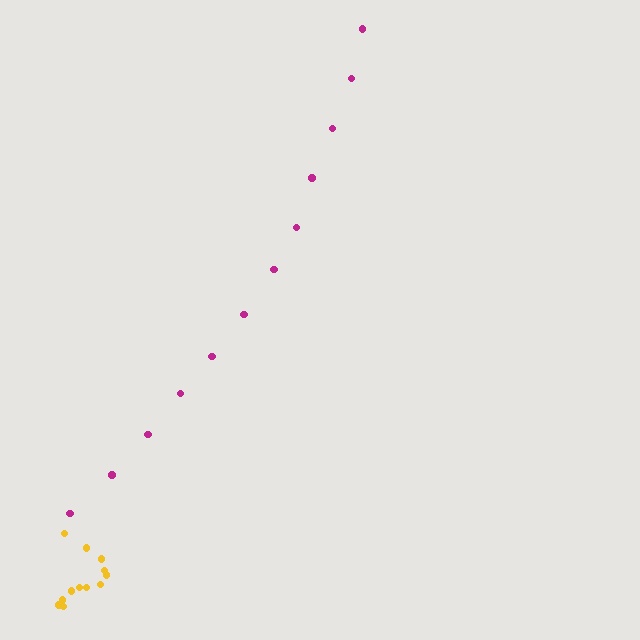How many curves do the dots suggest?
There are 2 distinct paths.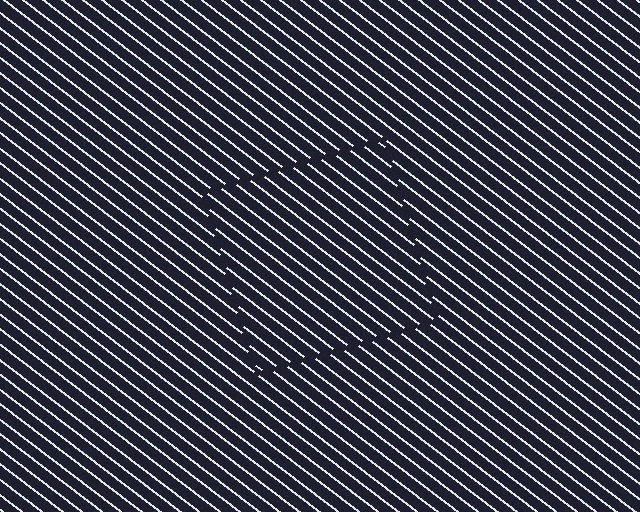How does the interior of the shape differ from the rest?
The interior of the shape contains the same grating, shifted by half a period — the contour is defined by the phase discontinuity where line-ends from the inner and outer gratings abut.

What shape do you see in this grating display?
An illusory square. The interior of the shape contains the same grating, shifted by half a period — the contour is defined by the phase discontinuity where line-ends from the inner and outer gratings abut.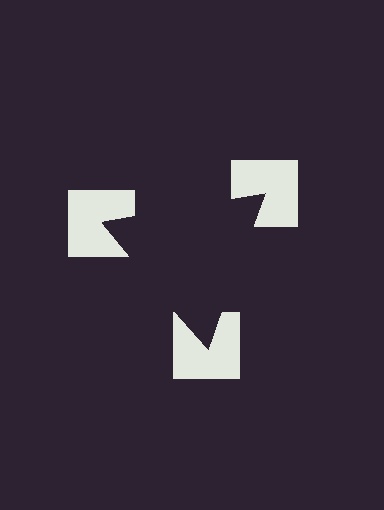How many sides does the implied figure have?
3 sides.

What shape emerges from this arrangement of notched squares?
An illusory triangle — its edges are inferred from the aligned wedge cuts in the notched squares, not physically drawn.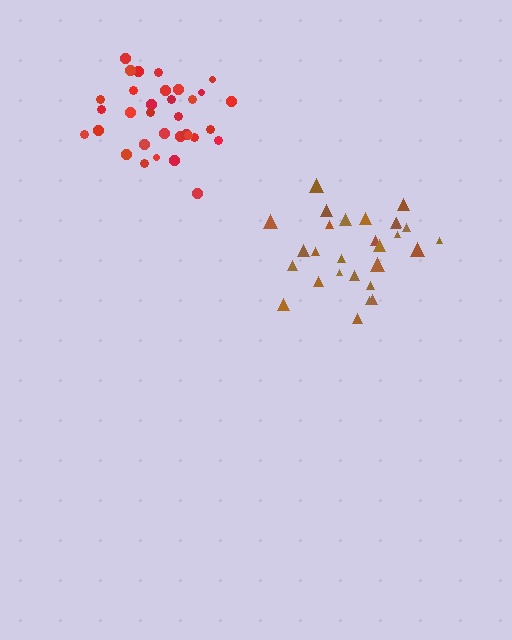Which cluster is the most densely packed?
Red.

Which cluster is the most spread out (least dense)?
Brown.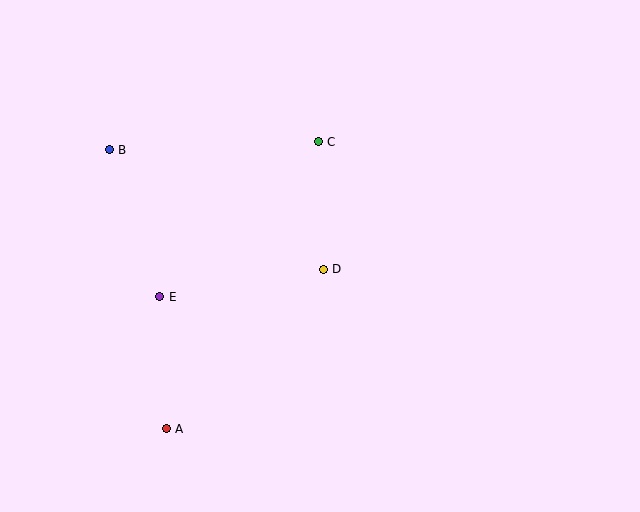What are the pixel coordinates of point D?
Point D is at (323, 269).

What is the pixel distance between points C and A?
The distance between C and A is 325 pixels.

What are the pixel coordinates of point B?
Point B is at (109, 150).